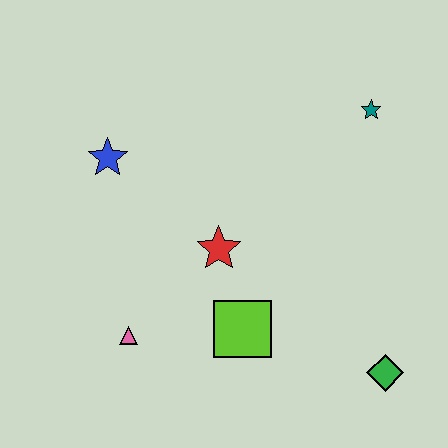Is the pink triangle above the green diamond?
Yes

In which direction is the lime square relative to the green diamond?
The lime square is to the left of the green diamond.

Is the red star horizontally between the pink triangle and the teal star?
Yes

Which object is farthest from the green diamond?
The blue star is farthest from the green diamond.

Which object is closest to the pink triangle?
The lime square is closest to the pink triangle.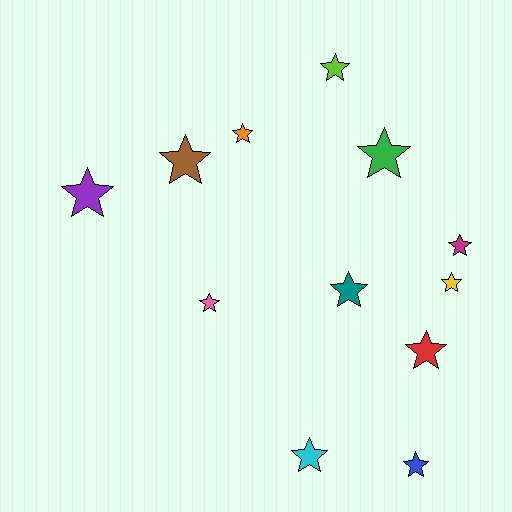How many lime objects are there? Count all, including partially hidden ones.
There is 1 lime object.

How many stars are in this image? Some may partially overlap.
There are 12 stars.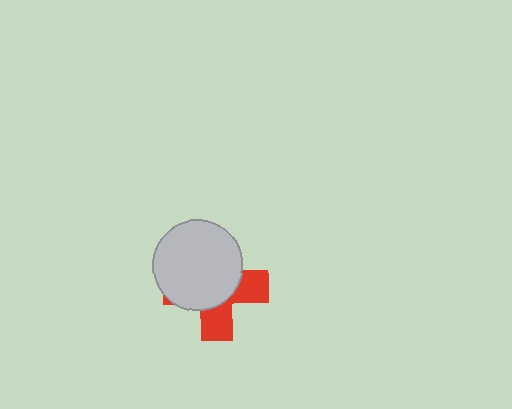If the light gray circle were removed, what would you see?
You would see the complete red cross.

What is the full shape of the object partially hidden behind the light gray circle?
The partially hidden object is a red cross.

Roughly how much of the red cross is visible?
A small part of it is visible (roughly 38%).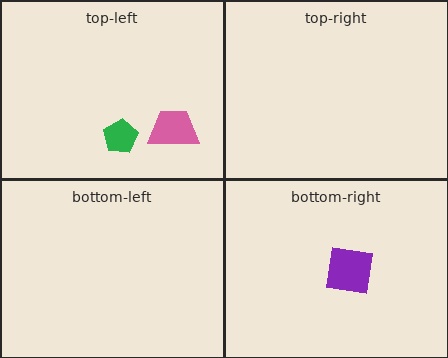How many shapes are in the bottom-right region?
1.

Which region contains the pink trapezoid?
The top-left region.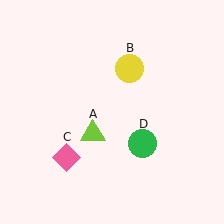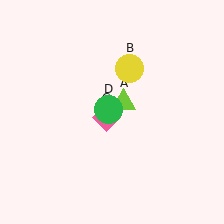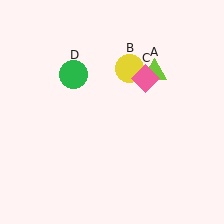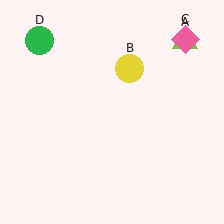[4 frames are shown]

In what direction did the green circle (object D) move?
The green circle (object D) moved up and to the left.